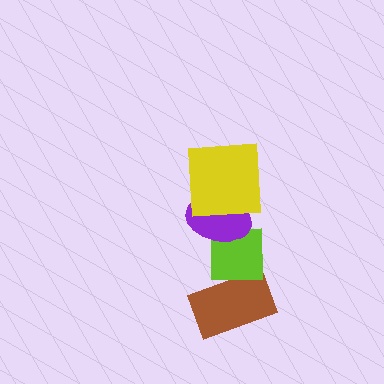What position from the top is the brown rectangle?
The brown rectangle is 4th from the top.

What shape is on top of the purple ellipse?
The yellow square is on top of the purple ellipse.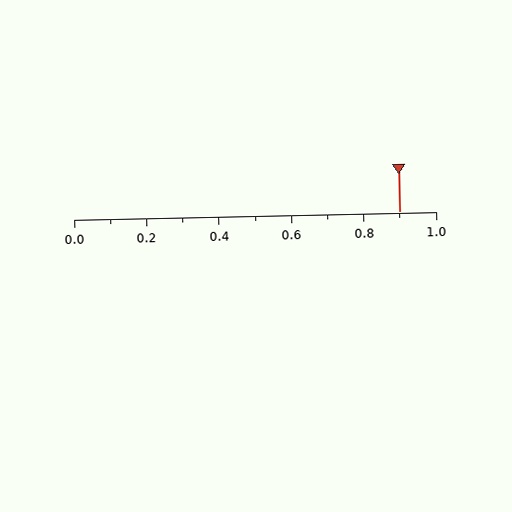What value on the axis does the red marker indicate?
The marker indicates approximately 0.9.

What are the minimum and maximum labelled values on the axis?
The axis runs from 0.0 to 1.0.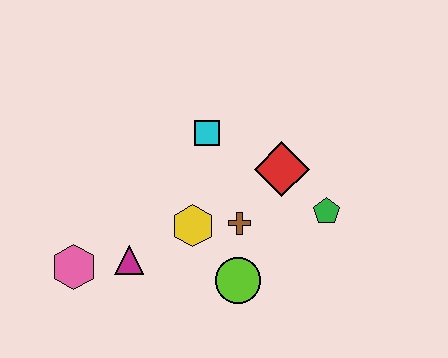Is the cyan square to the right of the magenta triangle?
Yes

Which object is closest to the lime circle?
The brown cross is closest to the lime circle.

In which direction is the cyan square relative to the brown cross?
The cyan square is above the brown cross.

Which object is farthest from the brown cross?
The pink hexagon is farthest from the brown cross.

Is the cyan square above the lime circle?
Yes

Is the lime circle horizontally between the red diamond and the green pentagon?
No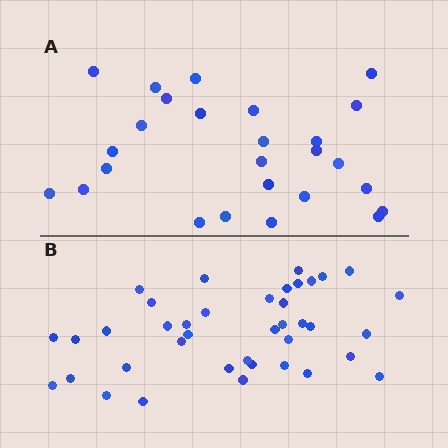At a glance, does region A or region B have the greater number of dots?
Region B (the bottom region) has more dots.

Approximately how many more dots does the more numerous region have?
Region B has approximately 15 more dots than region A.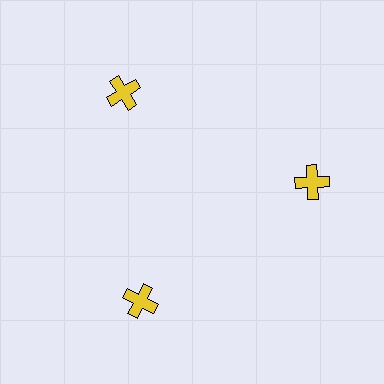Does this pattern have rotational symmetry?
Yes, this pattern has 3-fold rotational symmetry. It looks the same after rotating 120 degrees around the center.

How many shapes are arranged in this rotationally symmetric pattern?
There are 3 shapes, arranged in 3 groups of 1.